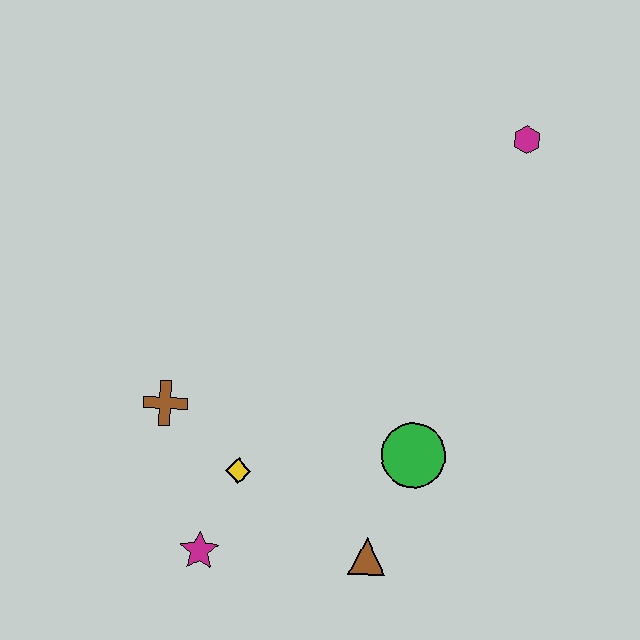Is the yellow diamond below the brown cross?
Yes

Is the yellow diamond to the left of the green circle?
Yes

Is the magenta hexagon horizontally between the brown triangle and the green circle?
No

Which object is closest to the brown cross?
The yellow diamond is closest to the brown cross.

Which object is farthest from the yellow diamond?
The magenta hexagon is farthest from the yellow diamond.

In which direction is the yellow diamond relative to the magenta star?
The yellow diamond is above the magenta star.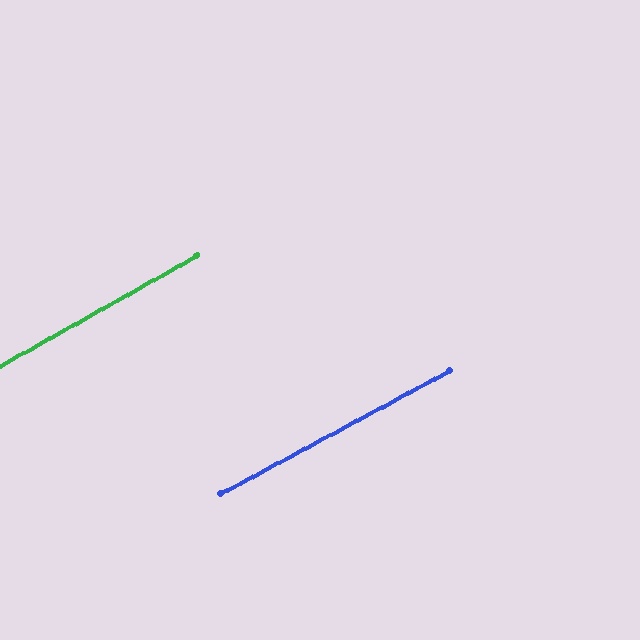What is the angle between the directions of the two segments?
Approximately 1 degree.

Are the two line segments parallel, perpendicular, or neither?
Parallel — their directions differ by only 0.9°.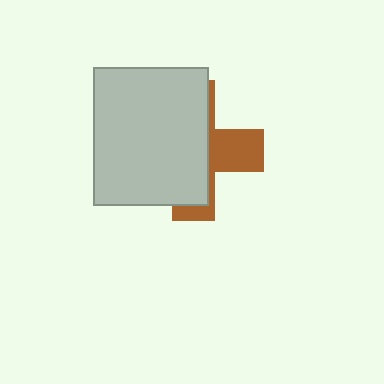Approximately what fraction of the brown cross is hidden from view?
Roughly 66% of the brown cross is hidden behind the light gray rectangle.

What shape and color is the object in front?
The object in front is a light gray rectangle.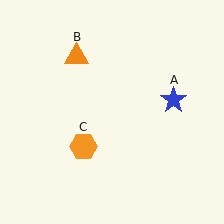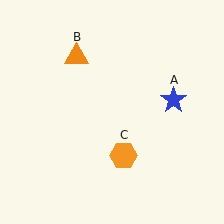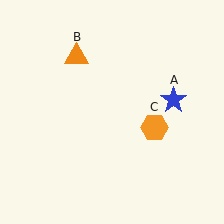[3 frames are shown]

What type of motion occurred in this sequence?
The orange hexagon (object C) rotated counterclockwise around the center of the scene.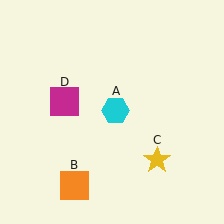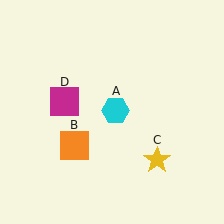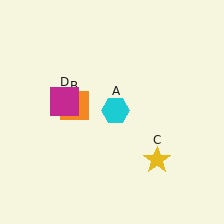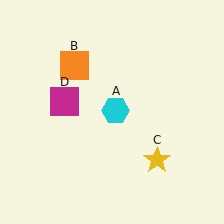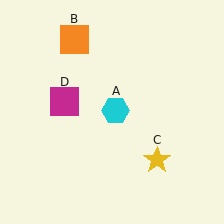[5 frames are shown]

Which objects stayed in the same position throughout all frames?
Cyan hexagon (object A) and yellow star (object C) and magenta square (object D) remained stationary.